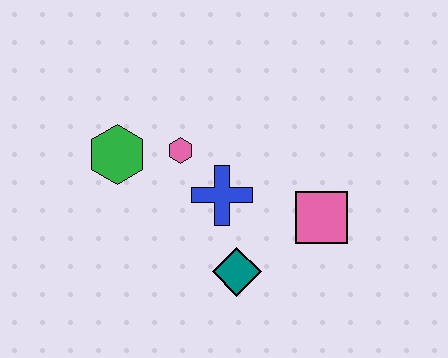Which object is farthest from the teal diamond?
The green hexagon is farthest from the teal diamond.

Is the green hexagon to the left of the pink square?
Yes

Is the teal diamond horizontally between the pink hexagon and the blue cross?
No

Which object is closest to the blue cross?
The pink hexagon is closest to the blue cross.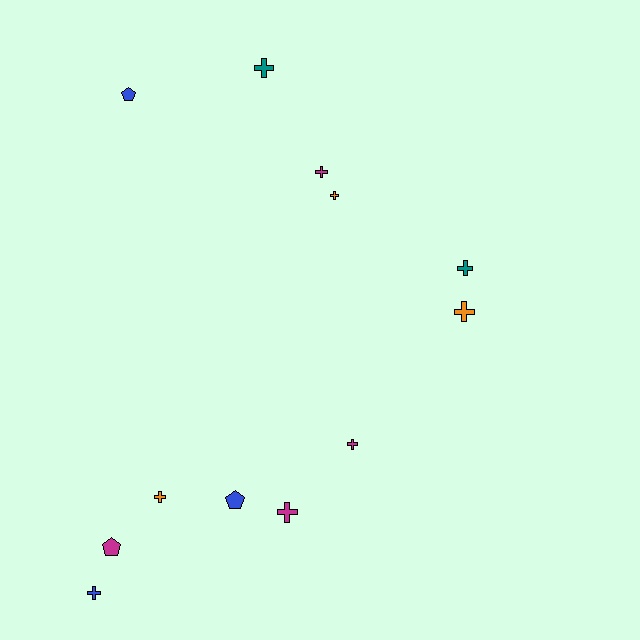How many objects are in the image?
There are 12 objects.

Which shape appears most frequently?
Cross, with 9 objects.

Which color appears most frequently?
Magenta, with 4 objects.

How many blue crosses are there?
There is 1 blue cross.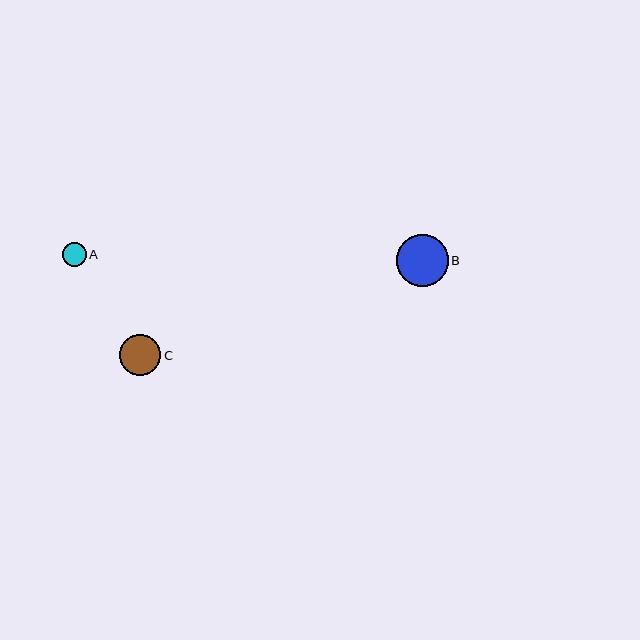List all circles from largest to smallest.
From largest to smallest: B, C, A.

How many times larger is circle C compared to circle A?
Circle C is approximately 1.7 times the size of circle A.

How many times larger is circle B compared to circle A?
Circle B is approximately 2.2 times the size of circle A.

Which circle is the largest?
Circle B is the largest with a size of approximately 52 pixels.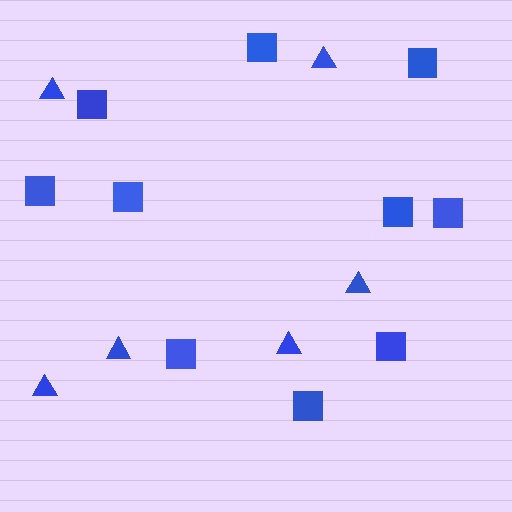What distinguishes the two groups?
There are 2 groups: one group of squares (10) and one group of triangles (6).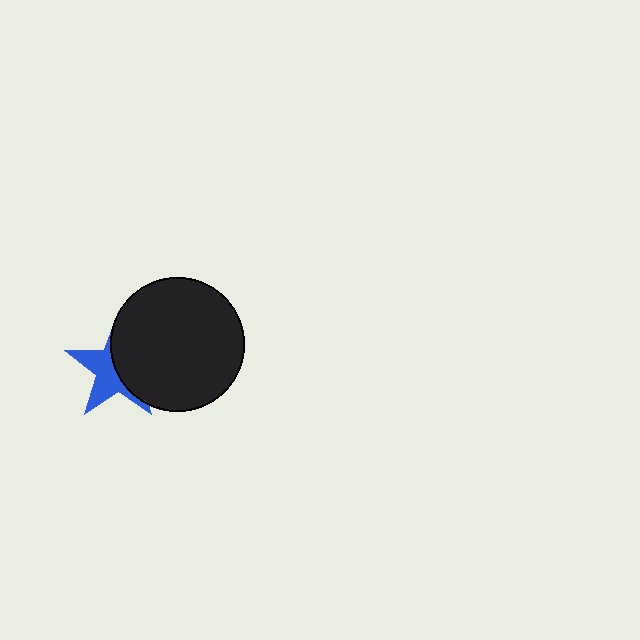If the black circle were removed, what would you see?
You would see the complete blue star.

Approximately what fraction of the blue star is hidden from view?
Roughly 52% of the blue star is hidden behind the black circle.